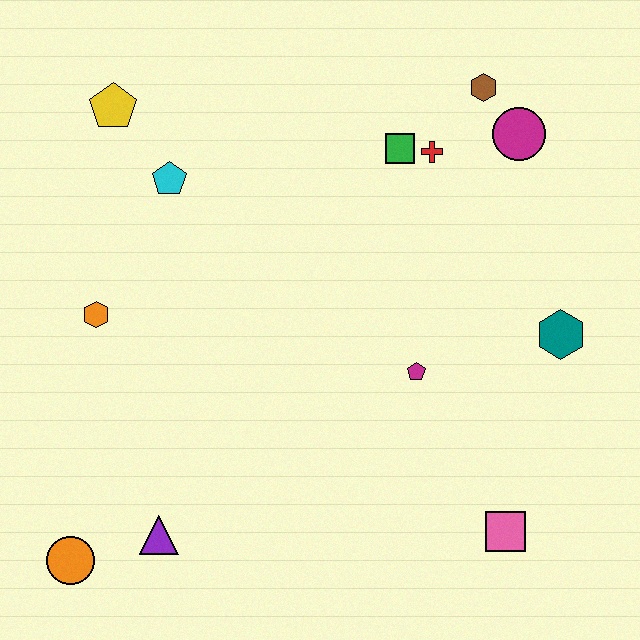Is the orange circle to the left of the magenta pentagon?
Yes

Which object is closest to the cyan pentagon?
The yellow pentagon is closest to the cyan pentagon.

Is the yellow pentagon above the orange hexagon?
Yes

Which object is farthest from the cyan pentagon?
The pink square is farthest from the cyan pentagon.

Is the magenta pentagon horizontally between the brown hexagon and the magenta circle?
No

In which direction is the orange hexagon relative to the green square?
The orange hexagon is to the left of the green square.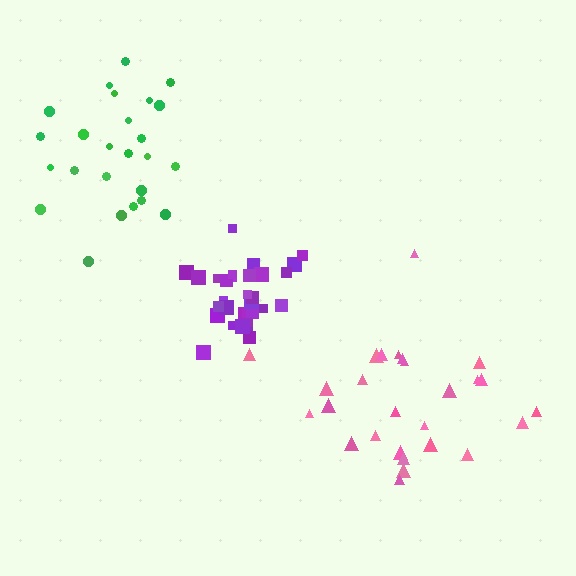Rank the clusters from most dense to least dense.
purple, green, pink.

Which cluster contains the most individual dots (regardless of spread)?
Purple (32).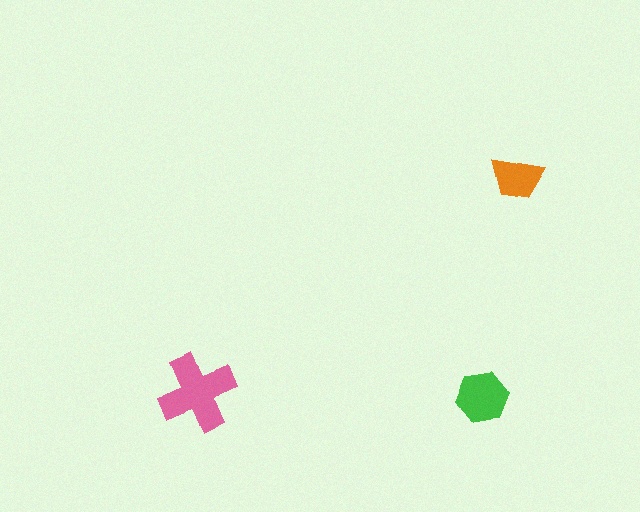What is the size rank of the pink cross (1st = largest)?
1st.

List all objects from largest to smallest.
The pink cross, the green hexagon, the orange trapezoid.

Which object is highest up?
The orange trapezoid is topmost.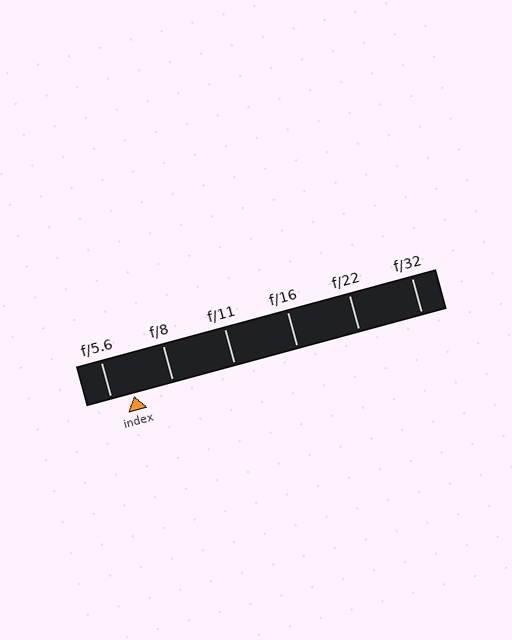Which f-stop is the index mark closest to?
The index mark is closest to f/5.6.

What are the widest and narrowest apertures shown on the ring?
The widest aperture shown is f/5.6 and the narrowest is f/32.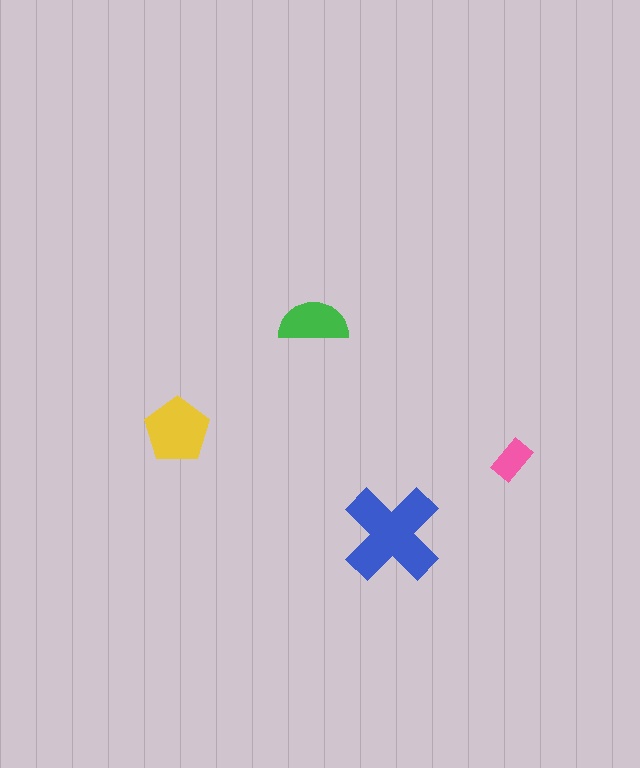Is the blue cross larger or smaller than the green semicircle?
Larger.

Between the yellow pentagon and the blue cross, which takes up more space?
The blue cross.